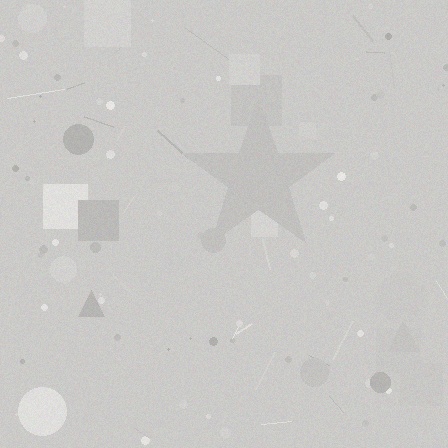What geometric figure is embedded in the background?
A star is embedded in the background.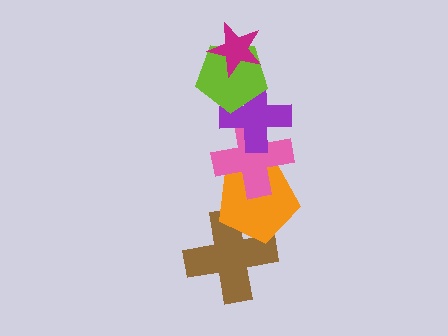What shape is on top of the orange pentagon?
The pink cross is on top of the orange pentagon.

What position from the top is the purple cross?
The purple cross is 3rd from the top.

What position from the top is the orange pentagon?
The orange pentagon is 5th from the top.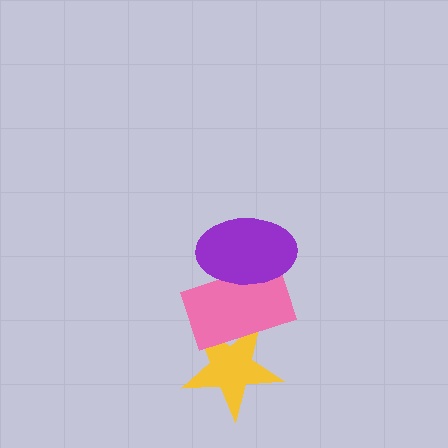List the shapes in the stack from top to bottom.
From top to bottom: the purple ellipse, the pink rectangle, the yellow star.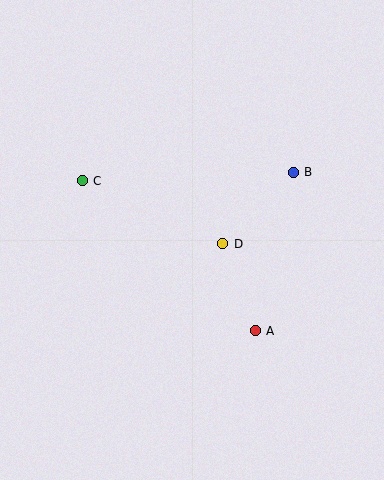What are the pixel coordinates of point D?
Point D is at (223, 244).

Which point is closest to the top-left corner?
Point C is closest to the top-left corner.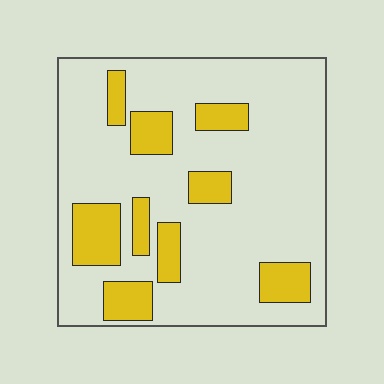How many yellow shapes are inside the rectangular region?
9.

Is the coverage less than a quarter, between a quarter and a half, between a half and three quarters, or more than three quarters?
Less than a quarter.